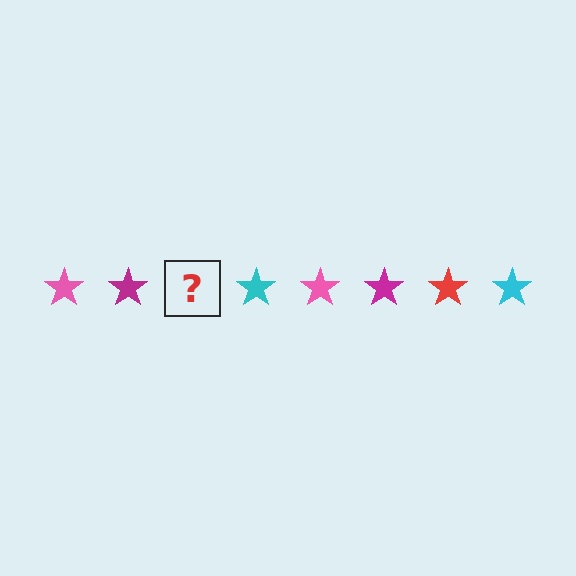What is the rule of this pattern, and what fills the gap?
The rule is that the pattern cycles through pink, magenta, red, cyan stars. The gap should be filled with a red star.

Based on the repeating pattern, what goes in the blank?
The blank should be a red star.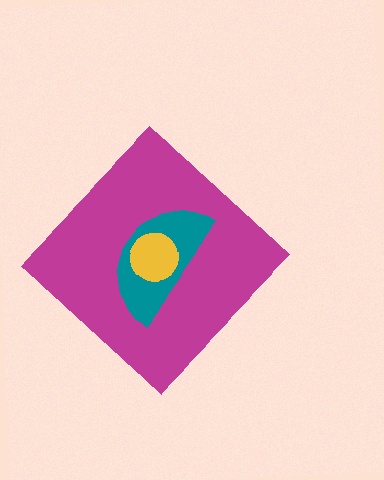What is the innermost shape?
The yellow circle.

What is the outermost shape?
The magenta diamond.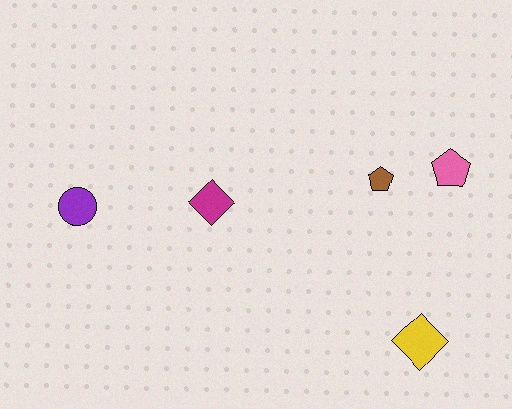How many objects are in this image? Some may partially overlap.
There are 5 objects.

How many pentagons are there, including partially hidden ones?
There are 2 pentagons.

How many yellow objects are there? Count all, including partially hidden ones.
There is 1 yellow object.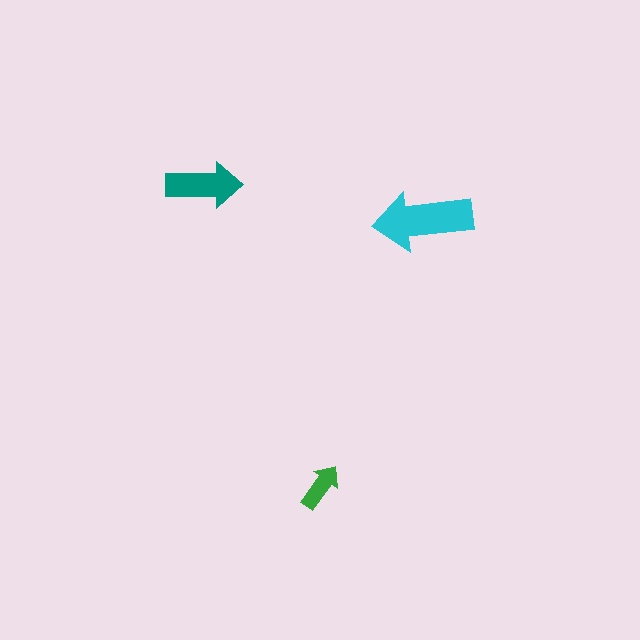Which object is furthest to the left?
The teal arrow is leftmost.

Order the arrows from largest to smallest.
the cyan one, the teal one, the green one.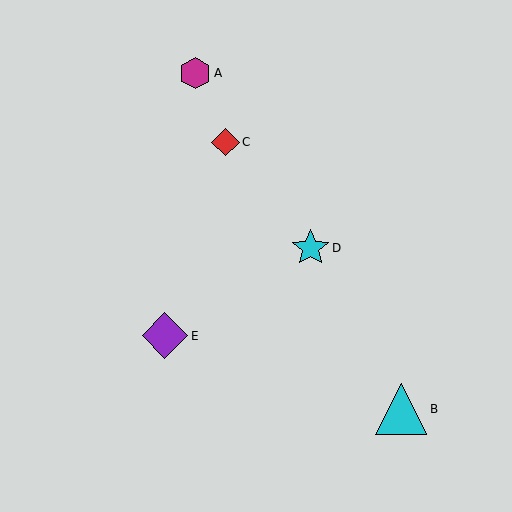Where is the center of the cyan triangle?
The center of the cyan triangle is at (401, 409).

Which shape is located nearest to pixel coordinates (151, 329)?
The purple diamond (labeled E) at (165, 336) is nearest to that location.